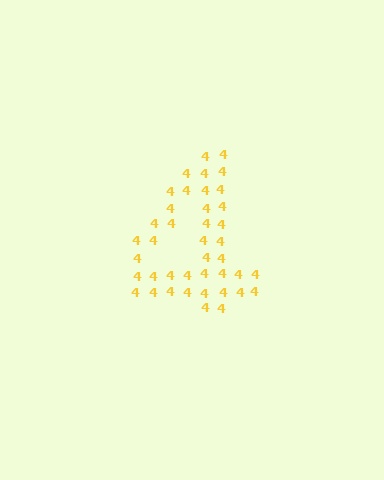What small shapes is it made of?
It is made of small digit 4's.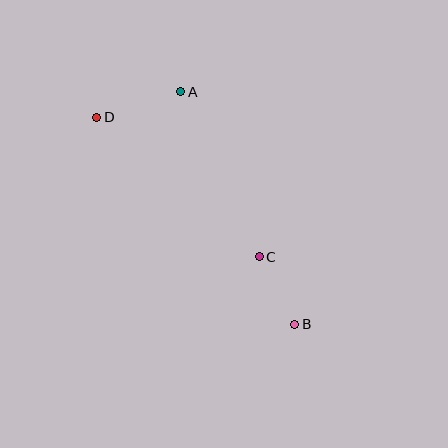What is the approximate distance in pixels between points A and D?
The distance between A and D is approximately 88 pixels.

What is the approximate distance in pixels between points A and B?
The distance between A and B is approximately 259 pixels.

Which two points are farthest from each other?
Points B and D are farthest from each other.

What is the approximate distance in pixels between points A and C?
The distance between A and C is approximately 182 pixels.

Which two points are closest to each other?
Points B and C are closest to each other.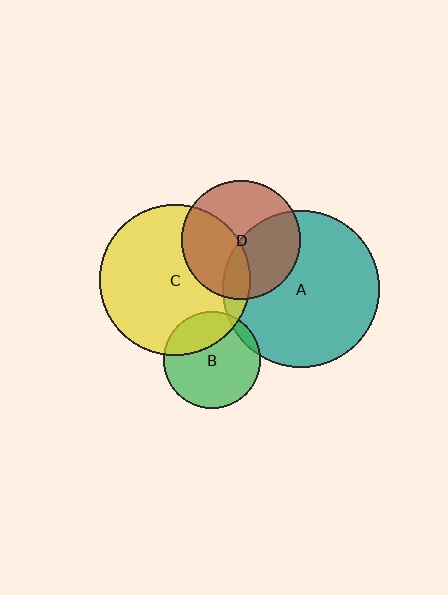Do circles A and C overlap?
Yes.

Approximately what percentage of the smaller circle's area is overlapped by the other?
Approximately 10%.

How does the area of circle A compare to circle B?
Approximately 2.6 times.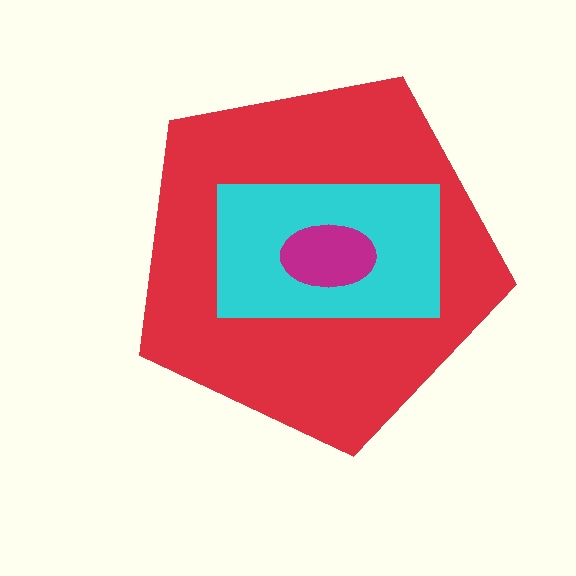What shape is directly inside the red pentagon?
The cyan rectangle.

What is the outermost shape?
The red pentagon.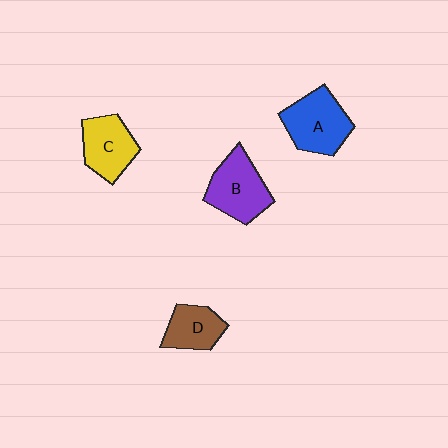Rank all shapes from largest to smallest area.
From largest to smallest: A (blue), B (purple), C (yellow), D (brown).